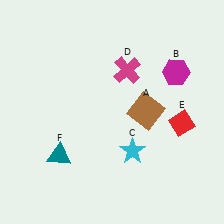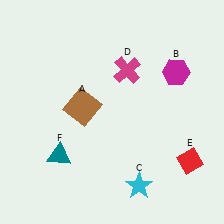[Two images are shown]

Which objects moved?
The objects that moved are: the brown square (A), the cyan star (C), the red diamond (E).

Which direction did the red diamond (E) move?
The red diamond (E) moved down.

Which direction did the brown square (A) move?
The brown square (A) moved left.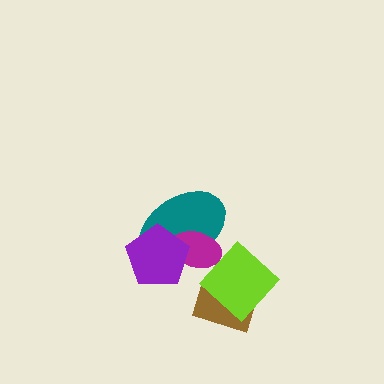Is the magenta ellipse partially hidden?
Yes, it is partially covered by another shape.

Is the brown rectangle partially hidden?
Yes, it is partially covered by another shape.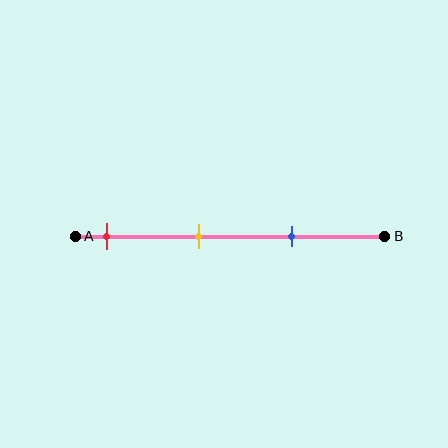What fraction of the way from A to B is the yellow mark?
The yellow mark is approximately 40% (0.4) of the way from A to B.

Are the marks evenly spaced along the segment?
Yes, the marks are approximately evenly spaced.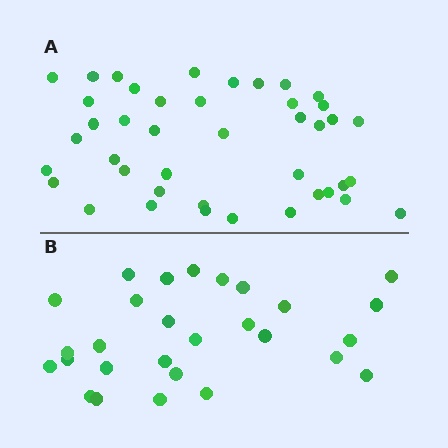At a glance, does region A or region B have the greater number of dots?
Region A (the top region) has more dots.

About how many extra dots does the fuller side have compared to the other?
Region A has approximately 15 more dots than region B.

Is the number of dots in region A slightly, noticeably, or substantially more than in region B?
Region A has substantially more. The ratio is roughly 1.5 to 1.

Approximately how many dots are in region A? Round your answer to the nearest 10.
About 40 dots. (The exact count is 42, which rounds to 40.)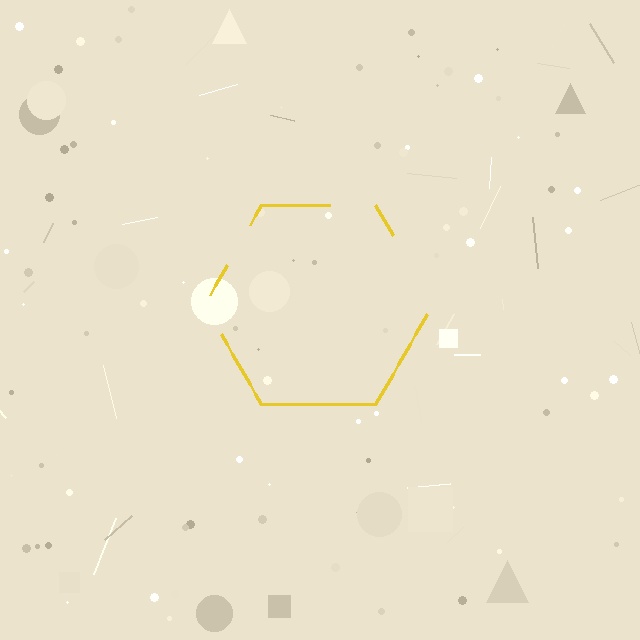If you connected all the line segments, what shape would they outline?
They would outline a hexagon.